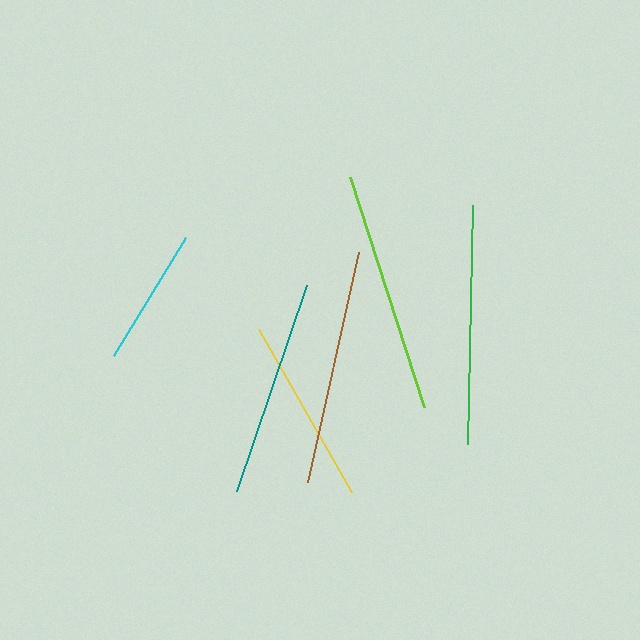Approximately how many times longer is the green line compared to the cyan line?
The green line is approximately 1.7 times the length of the cyan line.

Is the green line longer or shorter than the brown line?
The green line is longer than the brown line.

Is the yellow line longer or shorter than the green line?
The green line is longer than the yellow line.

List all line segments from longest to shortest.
From longest to shortest: lime, green, brown, teal, yellow, cyan.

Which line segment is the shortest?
The cyan line is the shortest at approximately 138 pixels.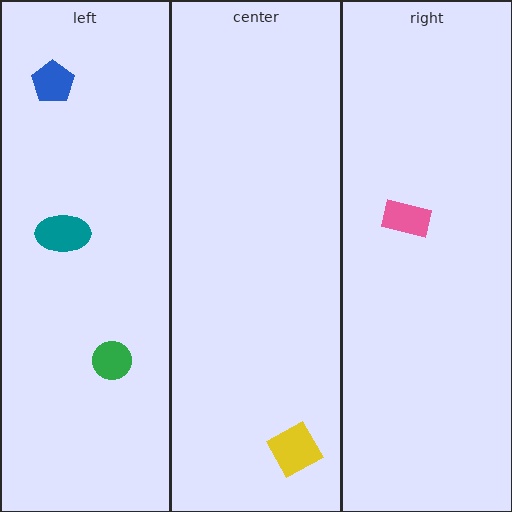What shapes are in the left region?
The teal ellipse, the green circle, the blue pentagon.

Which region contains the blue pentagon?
The left region.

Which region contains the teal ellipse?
The left region.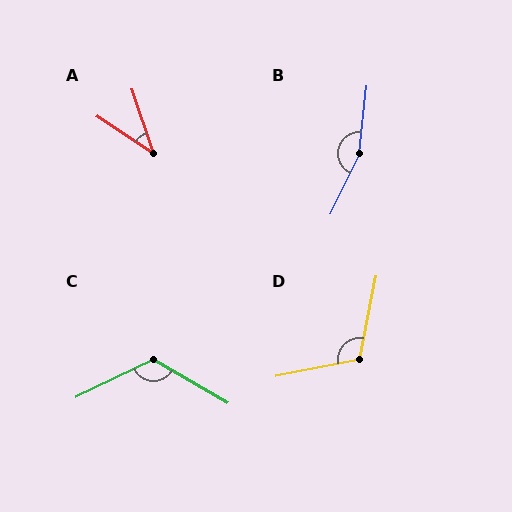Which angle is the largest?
B, at approximately 161 degrees.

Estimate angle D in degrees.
Approximately 112 degrees.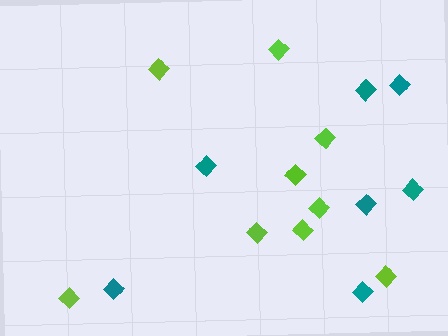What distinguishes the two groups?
There are 2 groups: one group of lime diamonds (9) and one group of teal diamonds (7).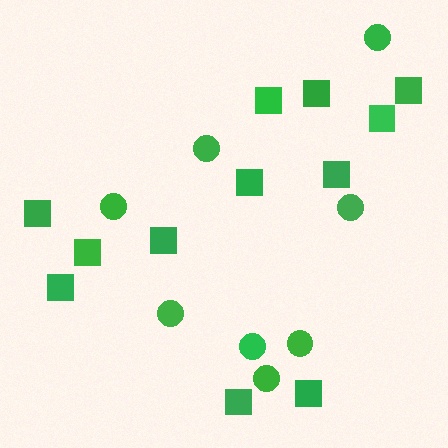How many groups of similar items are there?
There are 2 groups: one group of circles (8) and one group of squares (12).